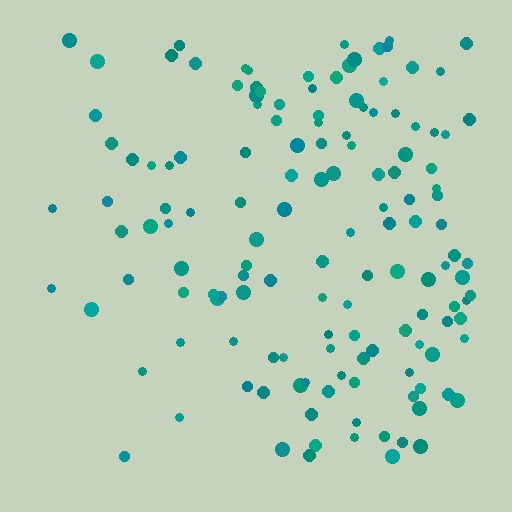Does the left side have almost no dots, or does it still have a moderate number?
Still a moderate number, just noticeably fewer than the right.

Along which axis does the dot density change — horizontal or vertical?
Horizontal.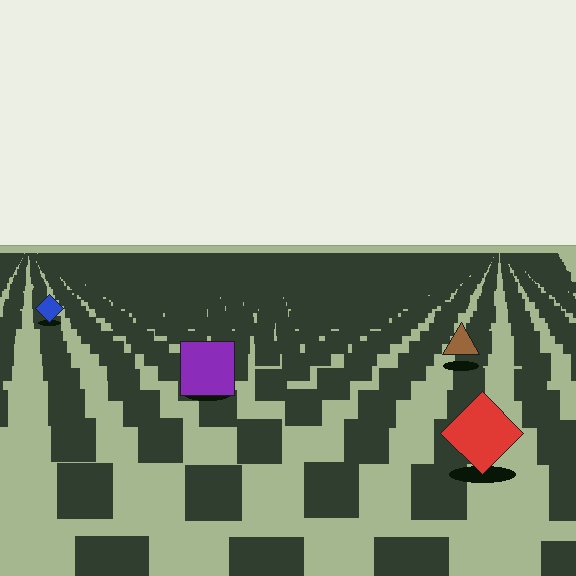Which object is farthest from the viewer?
The blue diamond is farthest from the viewer. It appears smaller and the ground texture around it is denser.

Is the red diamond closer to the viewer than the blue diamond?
Yes. The red diamond is closer — you can tell from the texture gradient: the ground texture is coarser near it.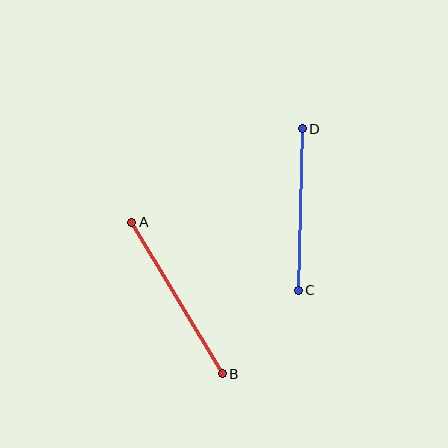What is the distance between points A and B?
The distance is approximately 176 pixels.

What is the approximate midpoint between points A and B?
The midpoint is at approximately (177, 298) pixels.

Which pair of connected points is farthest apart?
Points A and B are farthest apart.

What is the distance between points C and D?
The distance is approximately 161 pixels.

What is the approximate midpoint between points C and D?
The midpoint is at approximately (300, 209) pixels.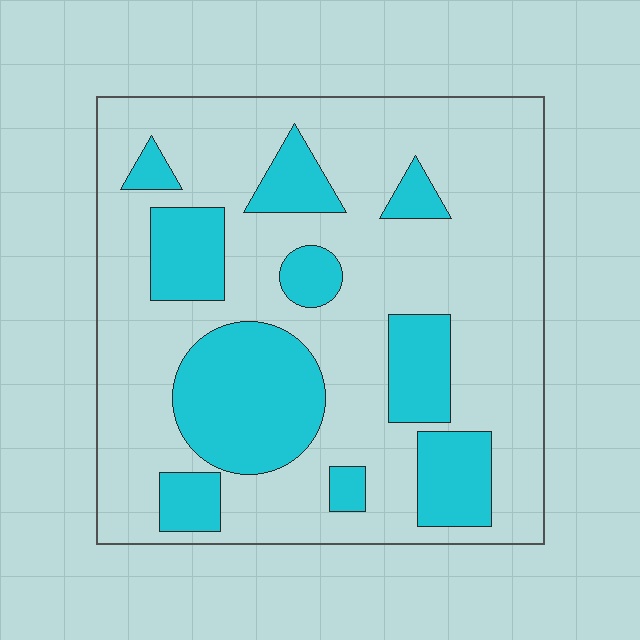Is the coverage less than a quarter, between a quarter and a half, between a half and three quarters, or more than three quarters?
Between a quarter and a half.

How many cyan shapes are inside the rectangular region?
10.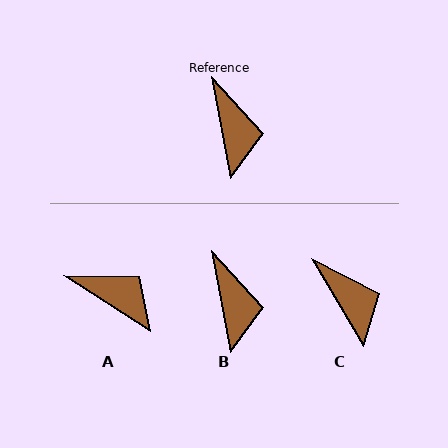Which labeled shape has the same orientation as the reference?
B.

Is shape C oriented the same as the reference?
No, it is off by about 20 degrees.